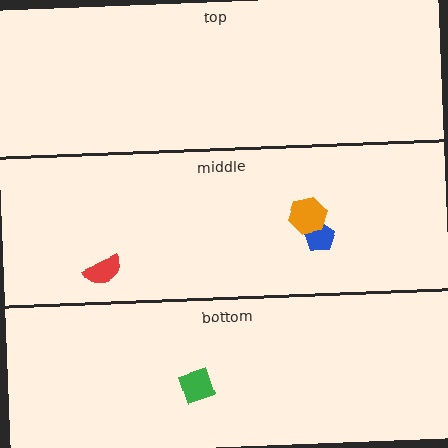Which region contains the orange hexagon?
The middle region.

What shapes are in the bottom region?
The green diamond.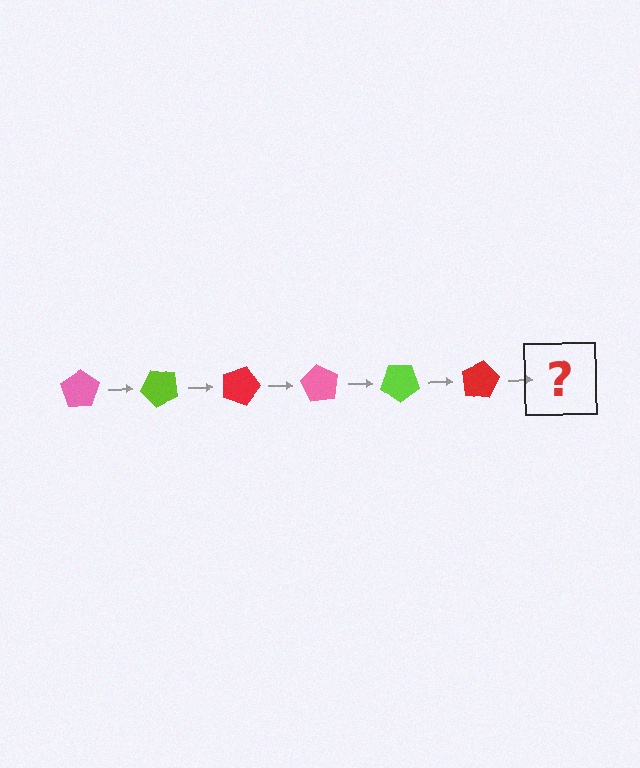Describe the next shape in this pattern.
It should be a pink pentagon, rotated 270 degrees from the start.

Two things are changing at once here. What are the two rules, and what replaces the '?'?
The two rules are that it rotates 45 degrees each step and the color cycles through pink, lime, and red. The '?' should be a pink pentagon, rotated 270 degrees from the start.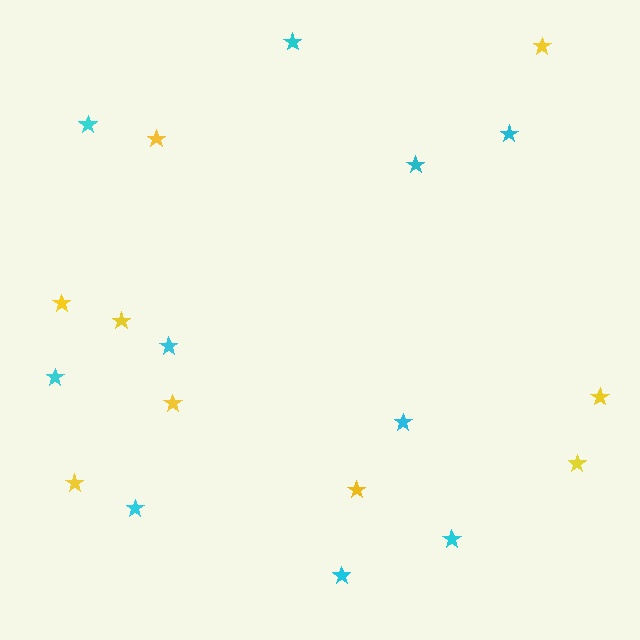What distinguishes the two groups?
There are 2 groups: one group of yellow stars (9) and one group of cyan stars (10).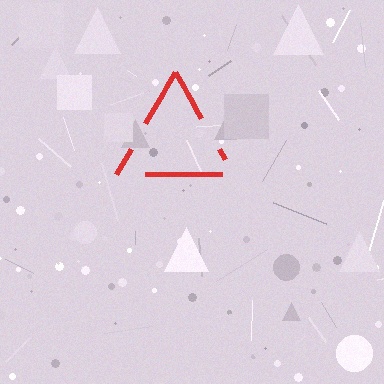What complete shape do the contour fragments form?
The contour fragments form a triangle.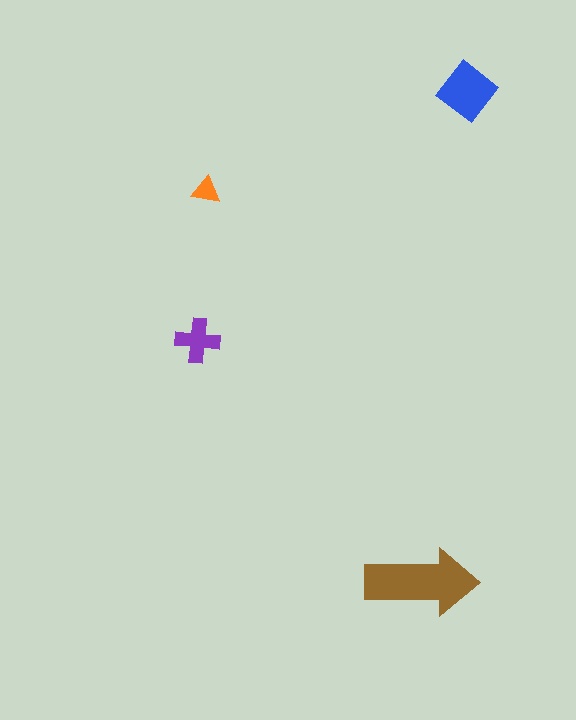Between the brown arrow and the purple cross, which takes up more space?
The brown arrow.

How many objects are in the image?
There are 4 objects in the image.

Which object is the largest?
The brown arrow.